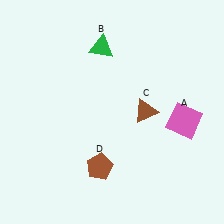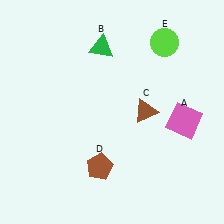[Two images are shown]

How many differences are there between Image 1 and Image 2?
There is 1 difference between the two images.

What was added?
A lime circle (E) was added in Image 2.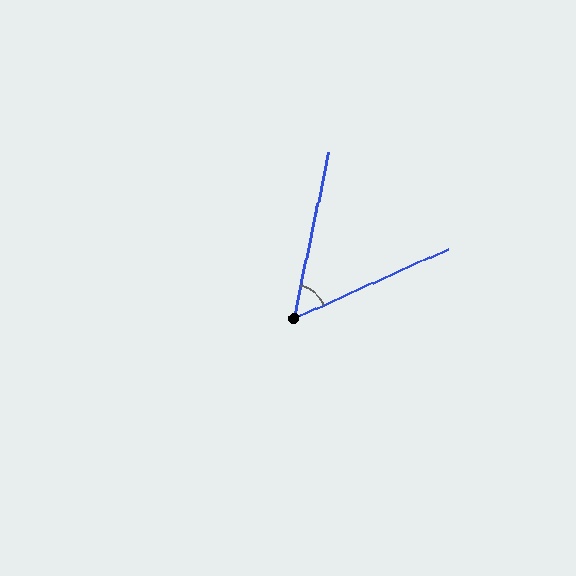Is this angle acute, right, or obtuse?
It is acute.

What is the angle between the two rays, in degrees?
Approximately 54 degrees.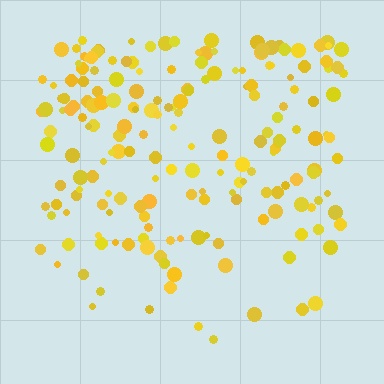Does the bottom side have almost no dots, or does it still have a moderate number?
Still a moderate number, just noticeably fewer than the top.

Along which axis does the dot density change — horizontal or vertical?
Vertical.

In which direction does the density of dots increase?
From bottom to top, with the top side densest.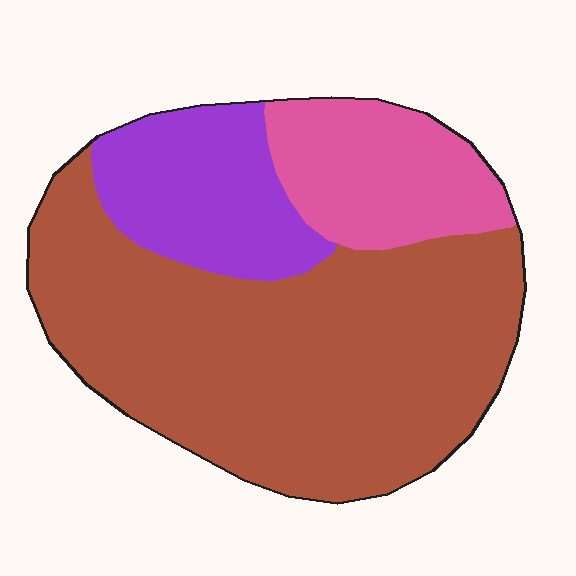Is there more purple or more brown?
Brown.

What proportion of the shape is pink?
Pink takes up about one sixth (1/6) of the shape.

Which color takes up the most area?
Brown, at roughly 65%.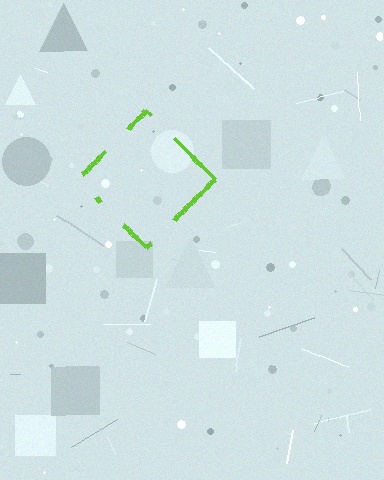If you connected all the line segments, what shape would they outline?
They would outline a diamond.